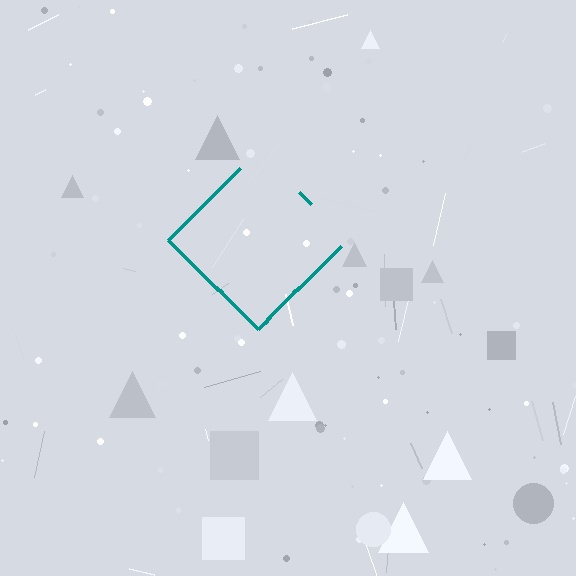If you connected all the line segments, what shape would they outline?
They would outline a diamond.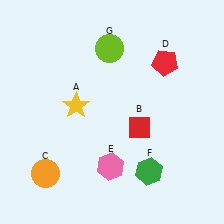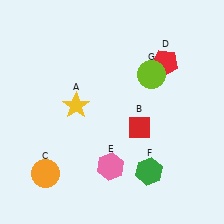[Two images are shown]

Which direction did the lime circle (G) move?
The lime circle (G) moved right.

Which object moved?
The lime circle (G) moved right.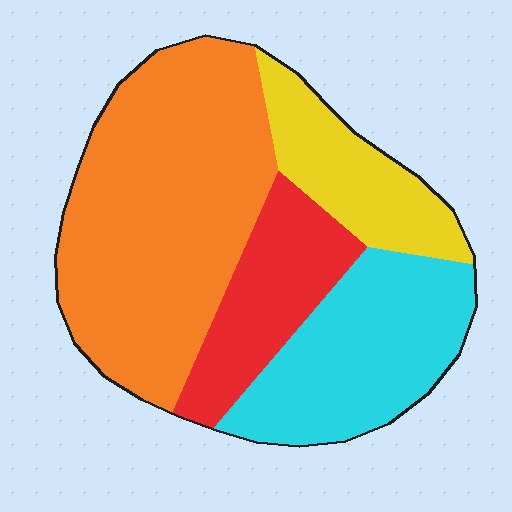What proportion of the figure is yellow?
Yellow takes up about one sixth (1/6) of the figure.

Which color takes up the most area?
Orange, at roughly 45%.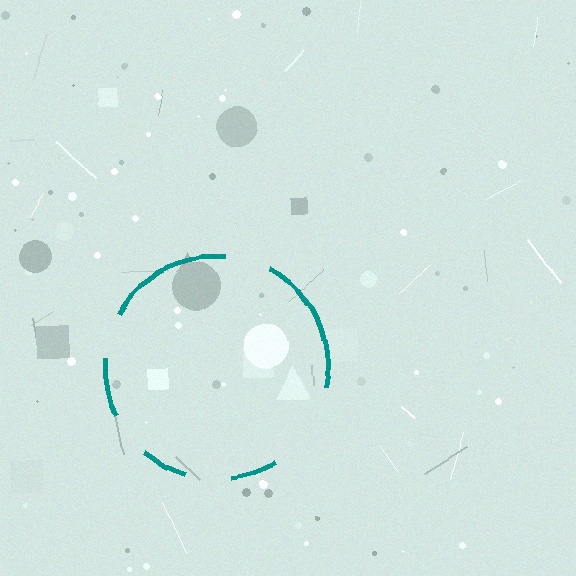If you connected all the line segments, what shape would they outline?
They would outline a circle.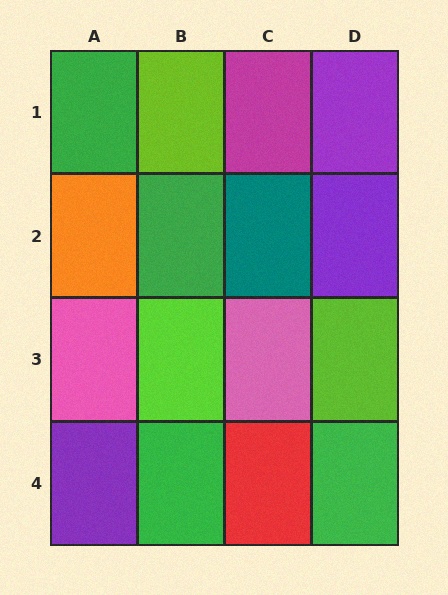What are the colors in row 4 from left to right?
Purple, green, red, green.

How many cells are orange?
1 cell is orange.